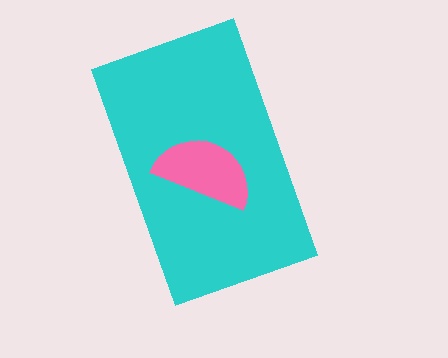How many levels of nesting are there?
2.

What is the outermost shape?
The cyan rectangle.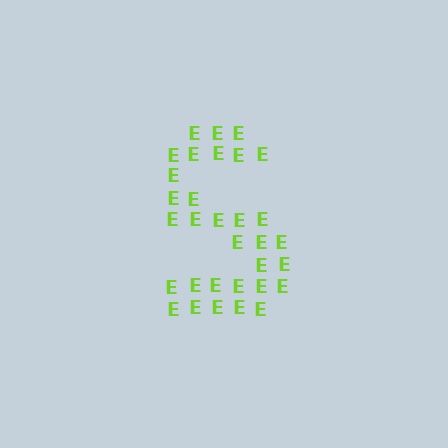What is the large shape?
The large shape is the letter S.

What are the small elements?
The small elements are letter E's.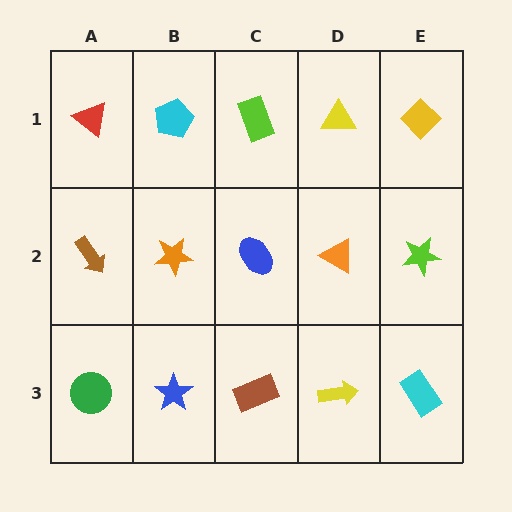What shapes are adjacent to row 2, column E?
A yellow diamond (row 1, column E), a cyan rectangle (row 3, column E), an orange triangle (row 2, column D).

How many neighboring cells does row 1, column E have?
2.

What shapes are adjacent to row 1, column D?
An orange triangle (row 2, column D), a lime rectangle (row 1, column C), a yellow diamond (row 1, column E).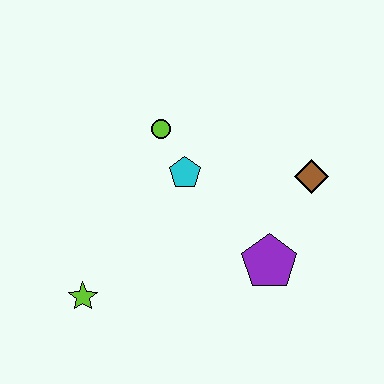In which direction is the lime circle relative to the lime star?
The lime circle is above the lime star.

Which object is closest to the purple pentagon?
The brown diamond is closest to the purple pentagon.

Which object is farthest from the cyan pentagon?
The lime star is farthest from the cyan pentagon.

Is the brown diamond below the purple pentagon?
No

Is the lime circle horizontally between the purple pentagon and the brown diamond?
No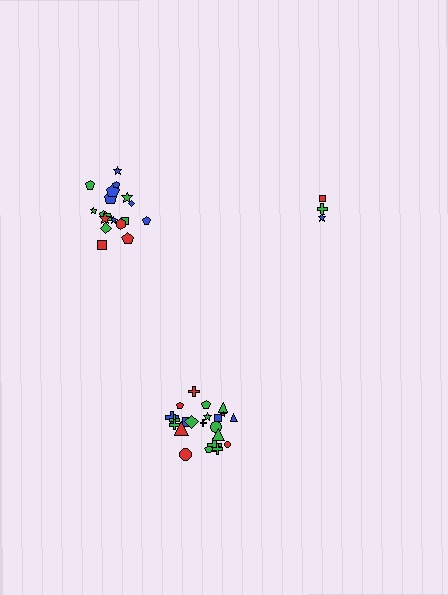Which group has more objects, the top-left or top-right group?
The top-left group.